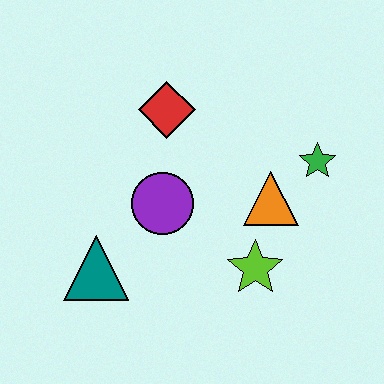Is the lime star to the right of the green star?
No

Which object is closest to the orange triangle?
The green star is closest to the orange triangle.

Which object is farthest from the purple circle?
The green star is farthest from the purple circle.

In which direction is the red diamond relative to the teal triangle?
The red diamond is above the teal triangle.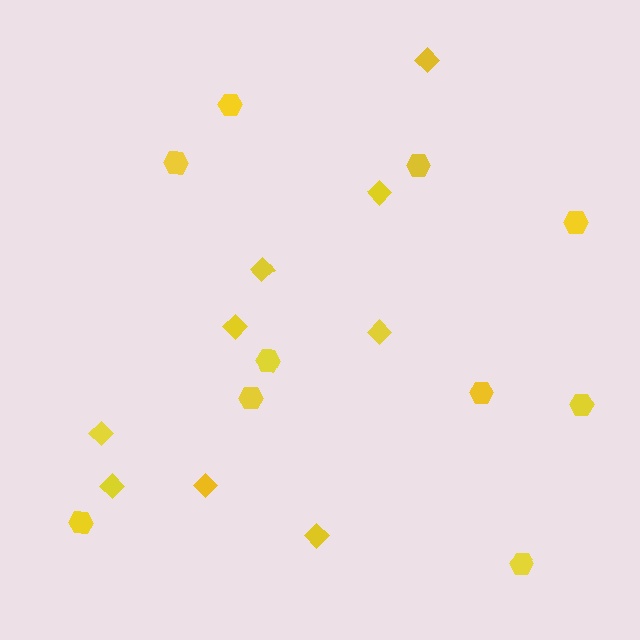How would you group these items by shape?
There are 2 groups: one group of hexagons (10) and one group of diamonds (9).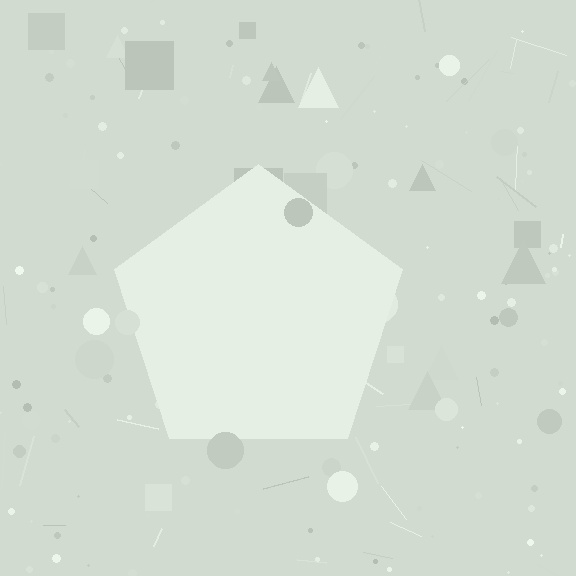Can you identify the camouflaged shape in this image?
The camouflaged shape is a pentagon.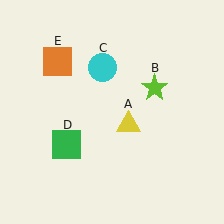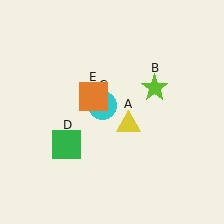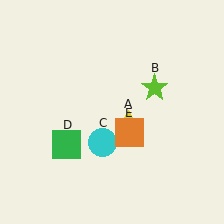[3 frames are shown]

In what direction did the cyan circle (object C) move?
The cyan circle (object C) moved down.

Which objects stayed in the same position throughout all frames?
Yellow triangle (object A) and lime star (object B) and green square (object D) remained stationary.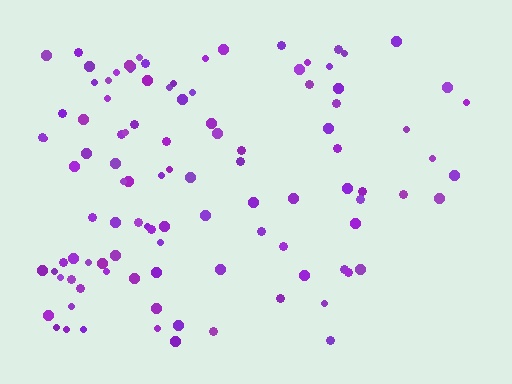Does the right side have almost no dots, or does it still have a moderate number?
Still a moderate number, just noticeably fewer than the left.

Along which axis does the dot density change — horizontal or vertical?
Horizontal.